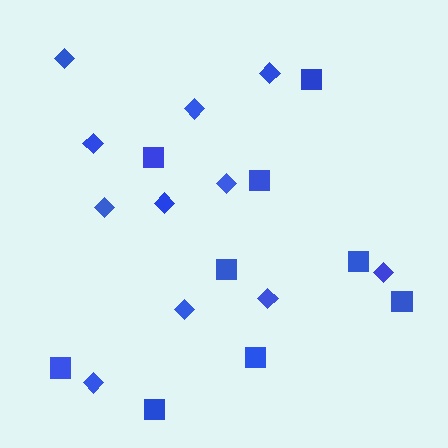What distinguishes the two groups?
There are 2 groups: one group of diamonds (11) and one group of squares (9).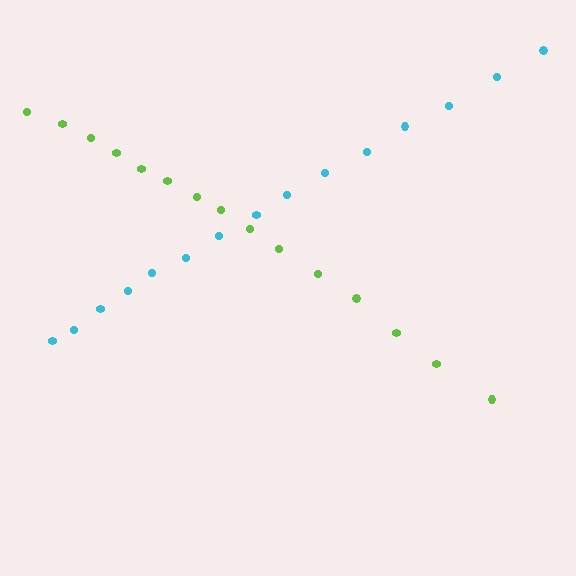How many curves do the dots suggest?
There are 2 distinct paths.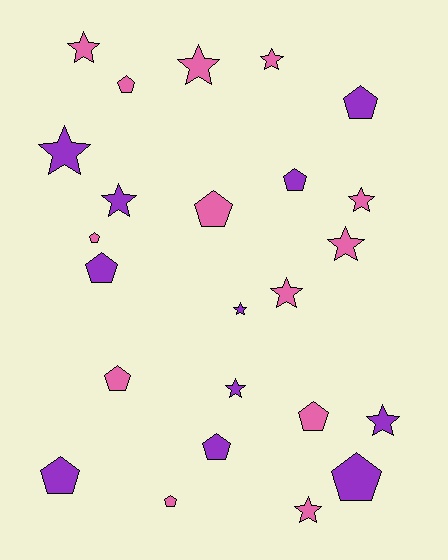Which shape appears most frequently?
Star, with 12 objects.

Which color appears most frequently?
Pink, with 13 objects.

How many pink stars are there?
There are 7 pink stars.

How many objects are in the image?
There are 24 objects.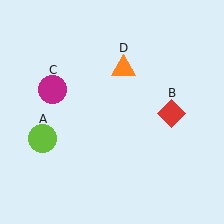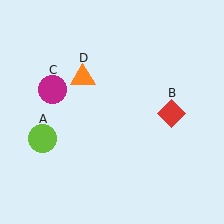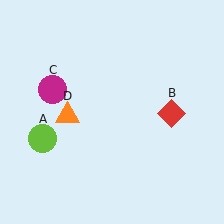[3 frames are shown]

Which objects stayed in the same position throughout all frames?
Lime circle (object A) and red diamond (object B) and magenta circle (object C) remained stationary.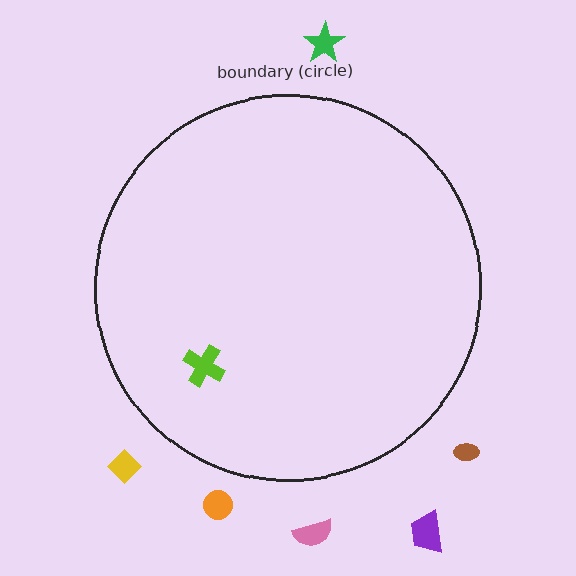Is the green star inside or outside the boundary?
Outside.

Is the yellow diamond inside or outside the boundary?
Outside.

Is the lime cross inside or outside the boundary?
Inside.